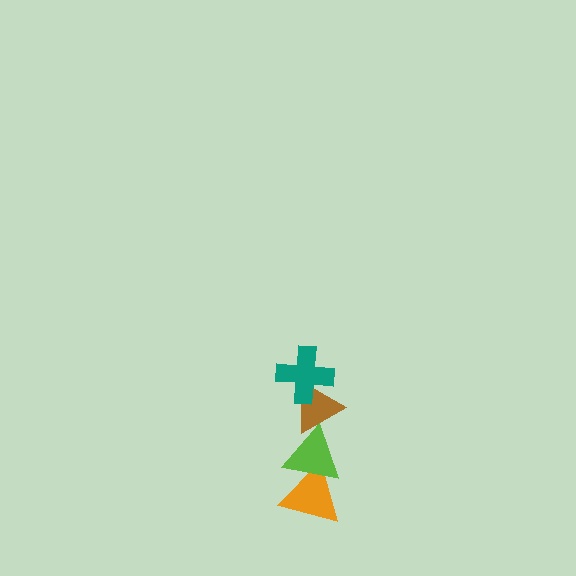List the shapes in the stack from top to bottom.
From top to bottom: the teal cross, the brown triangle, the lime triangle, the orange triangle.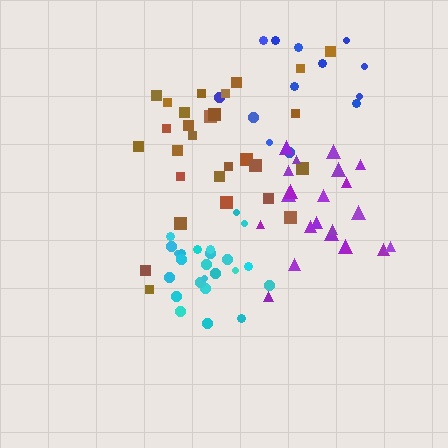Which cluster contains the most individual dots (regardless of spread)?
Brown (28).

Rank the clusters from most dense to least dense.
cyan, purple, blue, brown.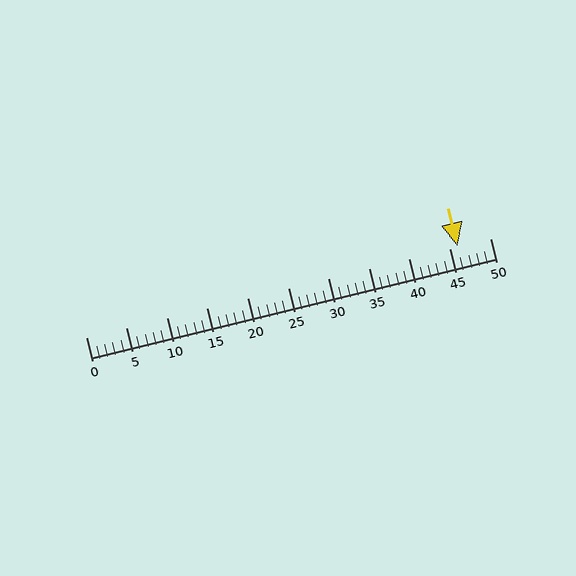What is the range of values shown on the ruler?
The ruler shows values from 0 to 50.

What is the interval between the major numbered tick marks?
The major tick marks are spaced 5 units apart.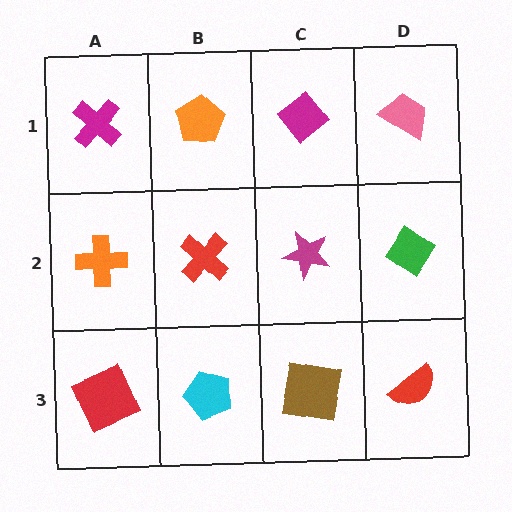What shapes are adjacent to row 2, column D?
A pink trapezoid (row 1, column D), a red semicircle (row 3, column D), a magenta star (row 2, column C).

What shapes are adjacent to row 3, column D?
A green diamond (row 2, column D), a brown square (row 3, column C).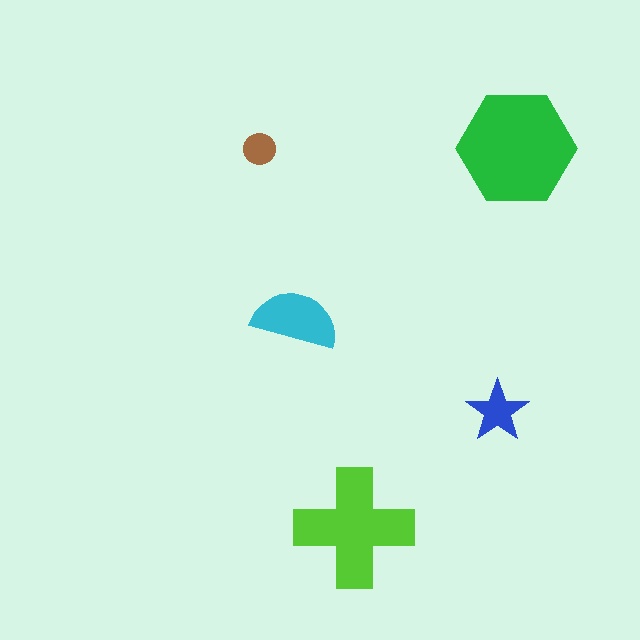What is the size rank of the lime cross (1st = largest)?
2nd.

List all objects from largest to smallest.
The green hexagon, the lime cross, the cyan semicircle, the blue star, the brown circle.